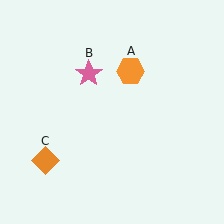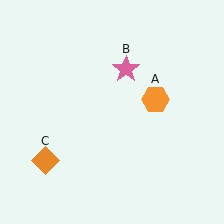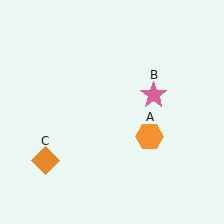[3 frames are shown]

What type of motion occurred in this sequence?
The orange hexagon (object A), pink star (object B) rotated clockwise around the center of the scene.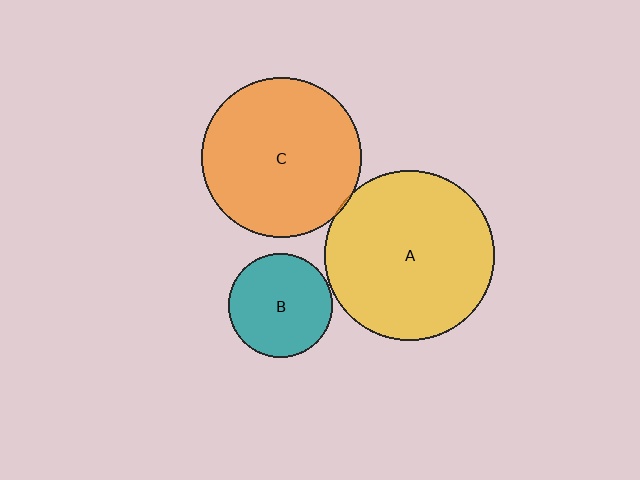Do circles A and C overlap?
Yes.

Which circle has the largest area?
Circle A (yellow).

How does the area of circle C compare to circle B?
Approximately 2.4 times.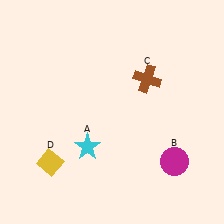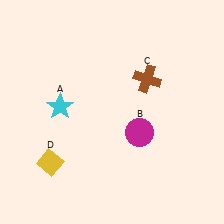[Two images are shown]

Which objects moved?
The objects that moved are: the cyan star (A), the magenta circle (B).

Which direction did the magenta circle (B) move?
The magenta circle (B) moved left.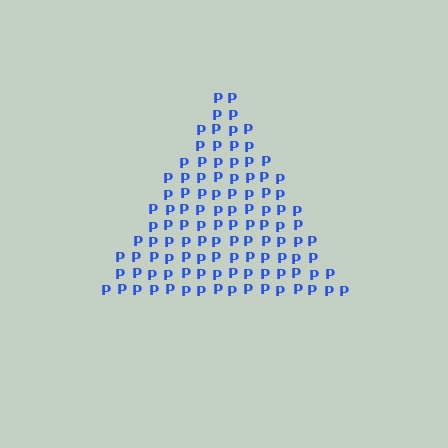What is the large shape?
The large shape is a triangle.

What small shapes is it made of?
It is made of small letter P's.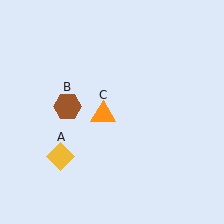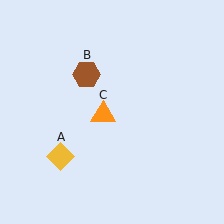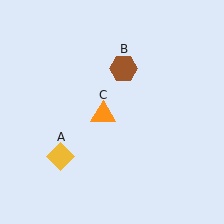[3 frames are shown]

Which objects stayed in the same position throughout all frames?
Yellow diamond (object A) and orange triangle (object C) remained stationary.